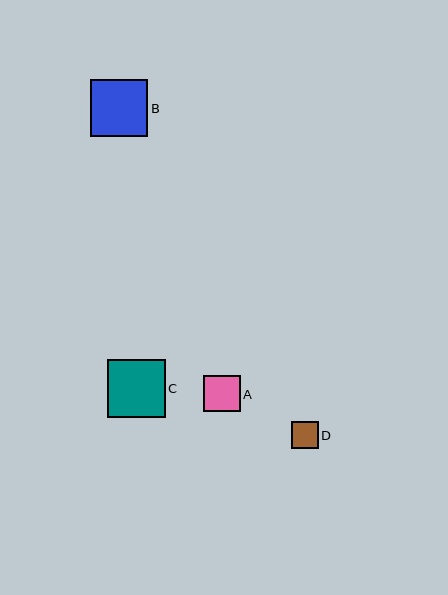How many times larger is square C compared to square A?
Square C is approximately 1.6 times the size of square A.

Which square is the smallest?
Square D is the smallest with a size of approximately 27 pixels.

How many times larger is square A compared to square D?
Square A is approximately 1.4 times the size of square D.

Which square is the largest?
Square C is the largest with a size of approximately 58 pixels.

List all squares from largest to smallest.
From largest to smallest: C, B, A, D.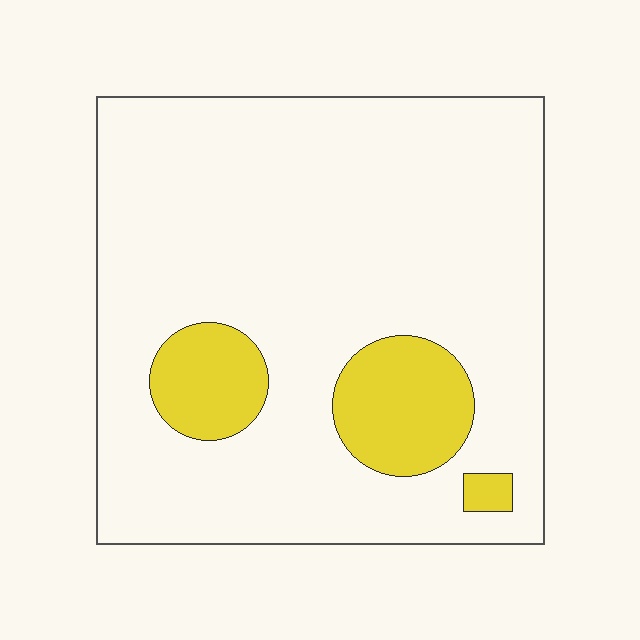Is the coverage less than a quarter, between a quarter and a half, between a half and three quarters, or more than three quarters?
Less than a quarter.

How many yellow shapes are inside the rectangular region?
3.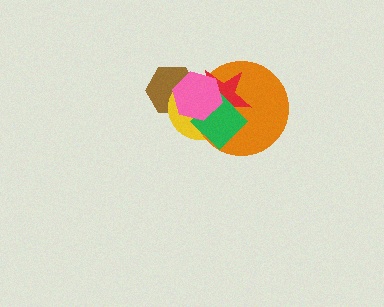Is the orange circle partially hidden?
Yes, it is partially covered by another shape.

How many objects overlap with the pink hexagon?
5 objects overlap with the pink hexagon.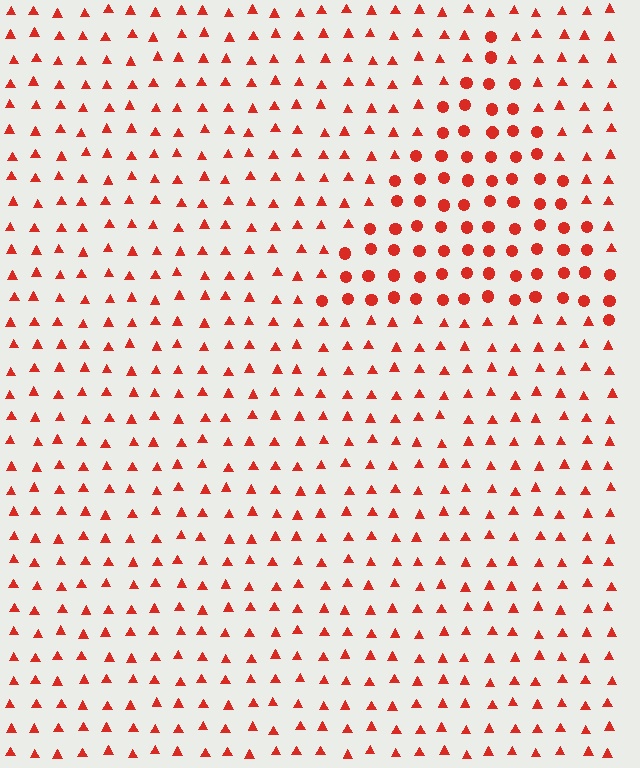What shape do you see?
I see a triangle.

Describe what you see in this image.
The image is filled with small red elements arranged in a uniform grid. A triangle-shaped region contains circles, while the surrounding area contains triangles. The boundary is defined purely by the change in element shape.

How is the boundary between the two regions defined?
The boundary is defined by a change in element shape: circles inside vs. triangles outside. All elements share the same color and spacing.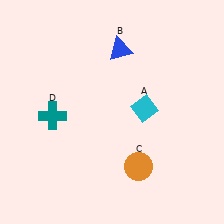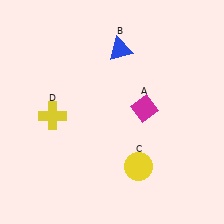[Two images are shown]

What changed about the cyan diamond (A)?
In Image 1, A is cyan. In Image 2, it changed to magenta.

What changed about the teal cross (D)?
In Image 1, D is teal. In Image 2, it changed to yellow.